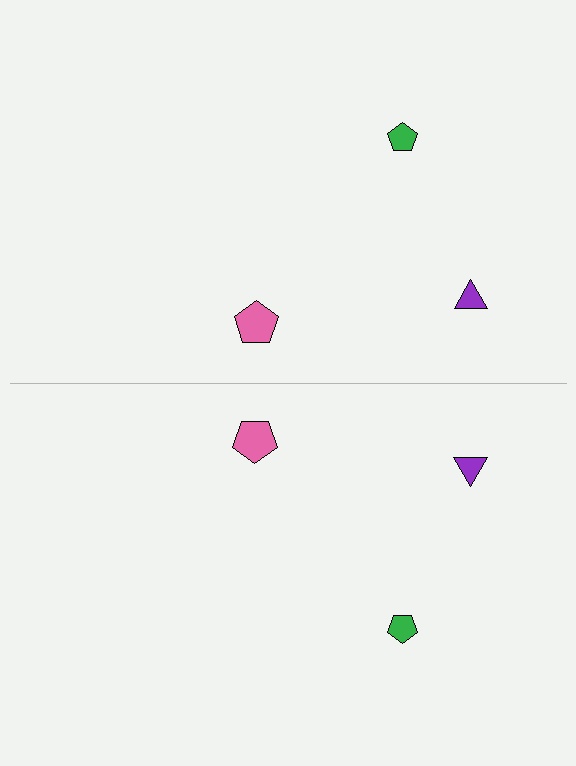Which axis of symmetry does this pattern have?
The pattern has a horizontal axis of symmetry running through the center of the image.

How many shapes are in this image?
There are 6 shapes in this image.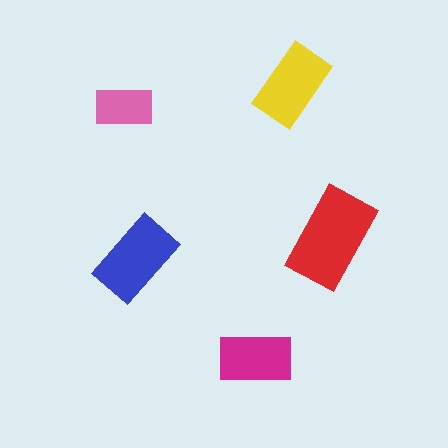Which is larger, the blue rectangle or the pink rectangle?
The blue one.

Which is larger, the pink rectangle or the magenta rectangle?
The magenta one.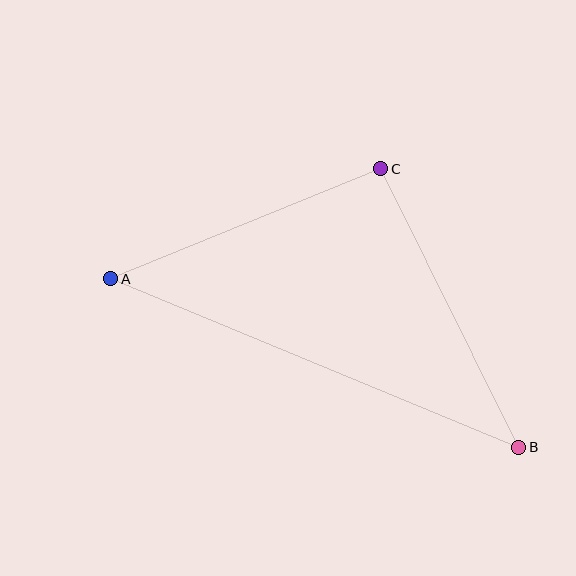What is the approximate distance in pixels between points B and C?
The distance between B and C is approximately 311 pixels.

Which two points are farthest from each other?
Points A and B are farthest from each other.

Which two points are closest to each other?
Points A and C are closest to each other.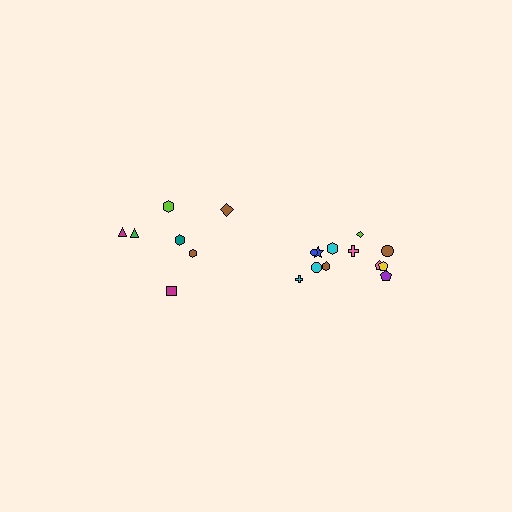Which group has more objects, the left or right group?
The right group.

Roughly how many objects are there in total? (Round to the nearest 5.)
Roughly 20 objects in total.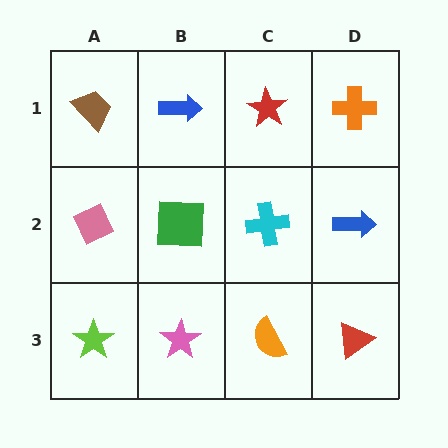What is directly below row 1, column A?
A pink diamond.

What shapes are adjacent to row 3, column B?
A green square (row 2, column B), a lime star (row 3, column A), an orange semicircle (row 3, column C).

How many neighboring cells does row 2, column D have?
3.